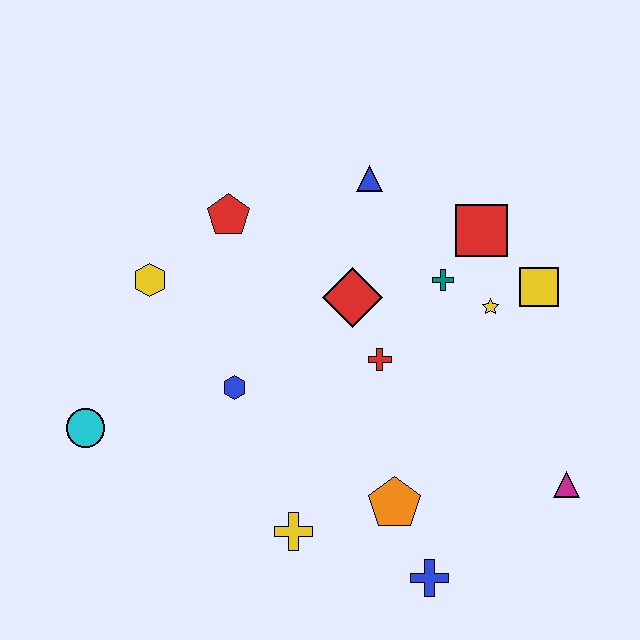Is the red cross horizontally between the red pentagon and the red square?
Yes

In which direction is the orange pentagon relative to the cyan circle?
The orange pentagon is to the right of the cyan circle.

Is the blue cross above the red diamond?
No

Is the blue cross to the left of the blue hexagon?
No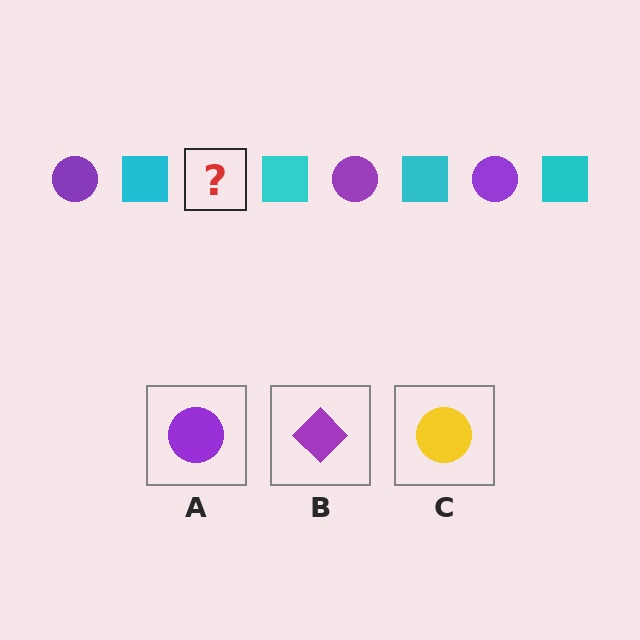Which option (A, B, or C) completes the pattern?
A.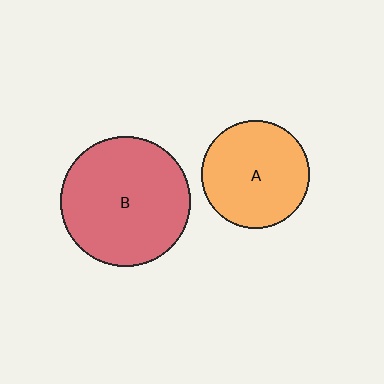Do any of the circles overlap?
No, none of the circles overlap.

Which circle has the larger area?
Circle B (red).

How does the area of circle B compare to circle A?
Approximately 1.5 times.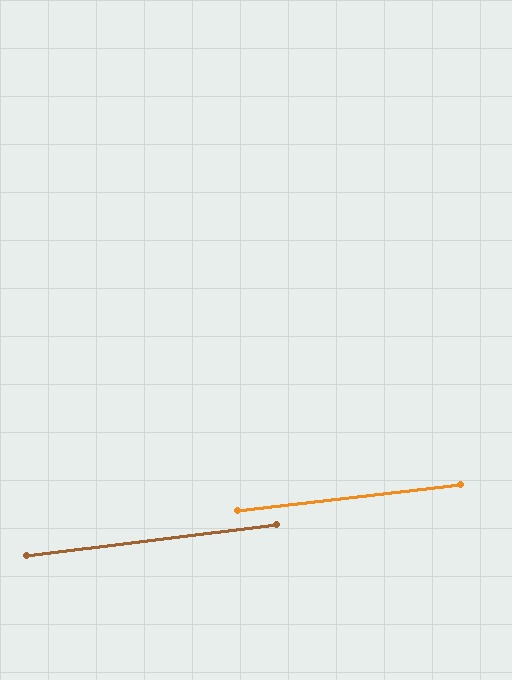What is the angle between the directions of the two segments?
Approximately 0 degrees.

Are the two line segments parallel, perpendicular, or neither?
Parallel — their directions differ by only 0.1°.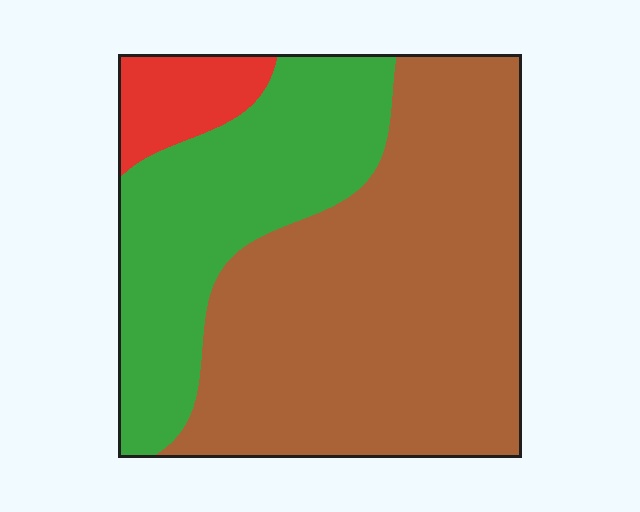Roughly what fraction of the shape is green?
Green covers 32% of the shape.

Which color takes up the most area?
Brown, at roughly 60%.